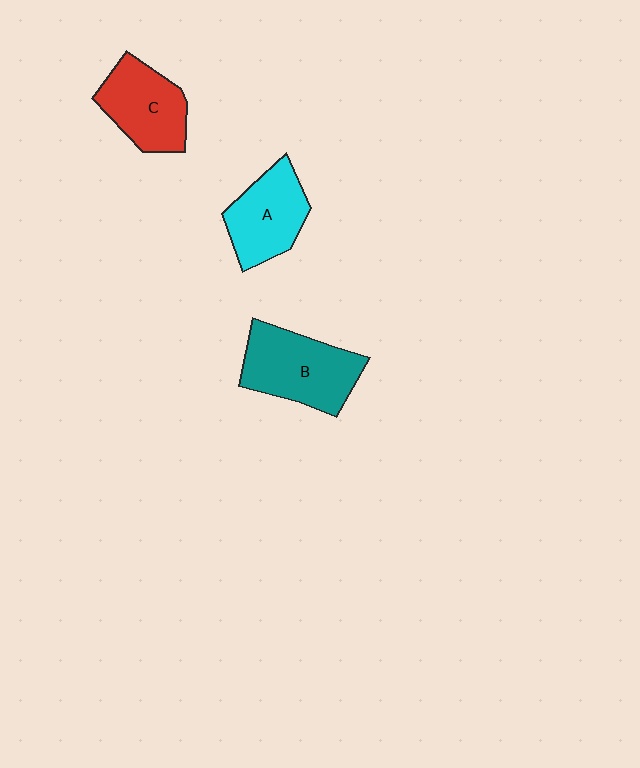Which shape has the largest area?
Shape B (teal).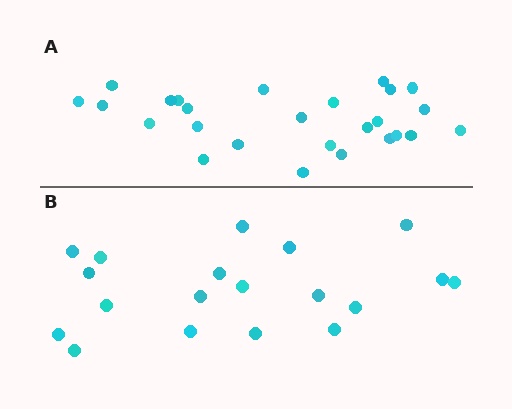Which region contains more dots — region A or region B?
Region A (the top region) has more dots.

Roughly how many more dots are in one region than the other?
Region A has roughly 8 or so more dots than region B.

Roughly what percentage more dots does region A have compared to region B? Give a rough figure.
About 35% more.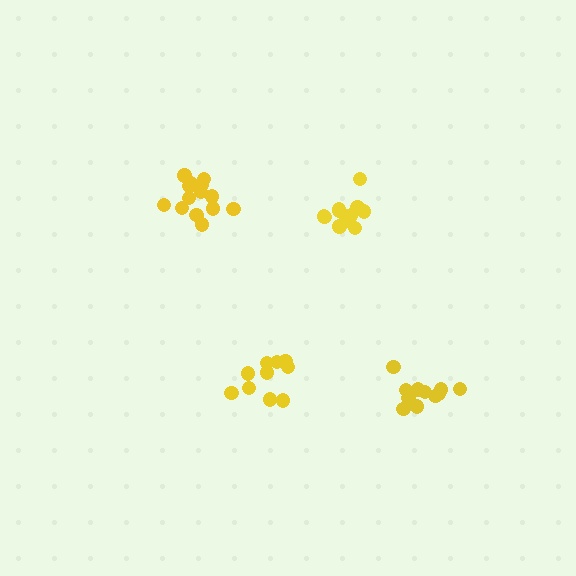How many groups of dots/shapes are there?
There are 4 groups.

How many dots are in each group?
Group 1: 14 dots, Group 2: 11 dots, Group 3: 11 dots, Group 4: 10 dots (46 total).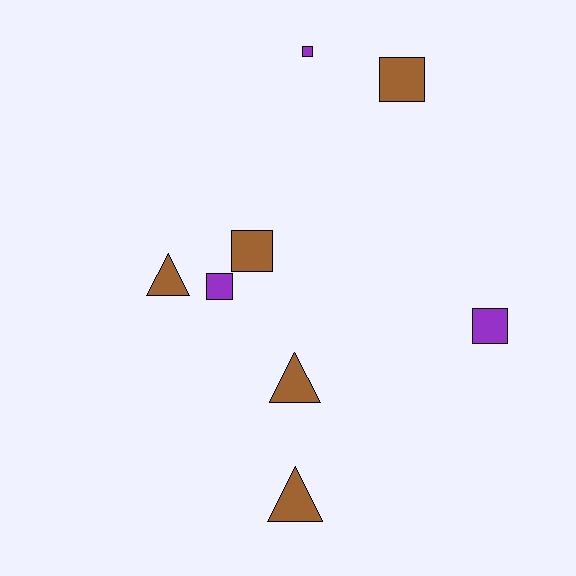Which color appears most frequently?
Brown, with 5 objects.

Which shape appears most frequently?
Square, with 5 objects.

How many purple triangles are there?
There are no purple triangles.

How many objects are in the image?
There are 8 objects.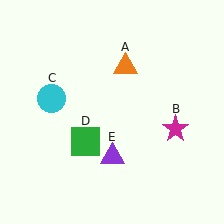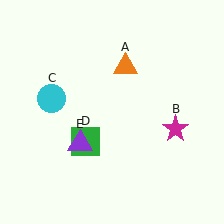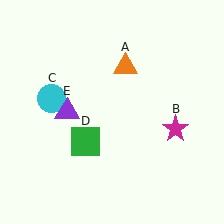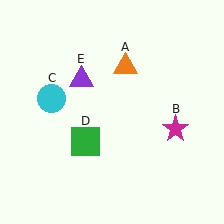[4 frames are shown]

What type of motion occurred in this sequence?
The purple triangle (object E) rotated clockwise around the center of the scene.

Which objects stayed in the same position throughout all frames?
Orange triangle (object A) and magenta star (object B) and cyan circle (object C) and green square (object D) remained stationary.